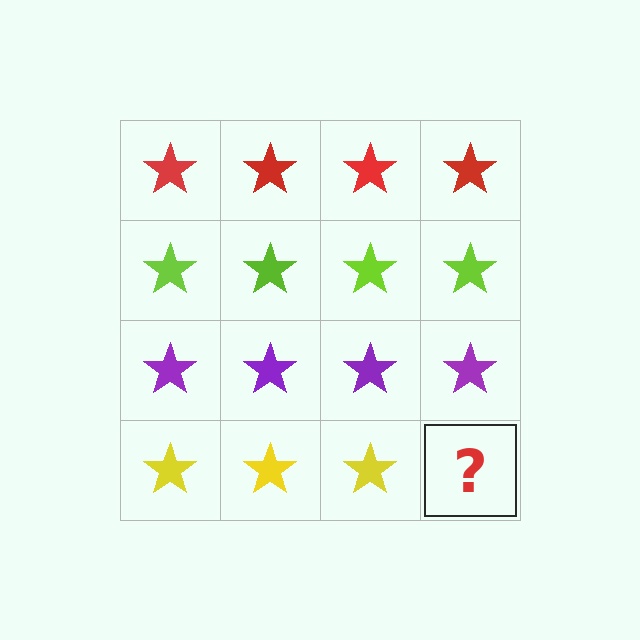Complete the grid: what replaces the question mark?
The question mark should be replaced with a yellow star.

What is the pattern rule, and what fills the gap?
The rule is that each row has a consistent color. The gap should be filled with a yellow star.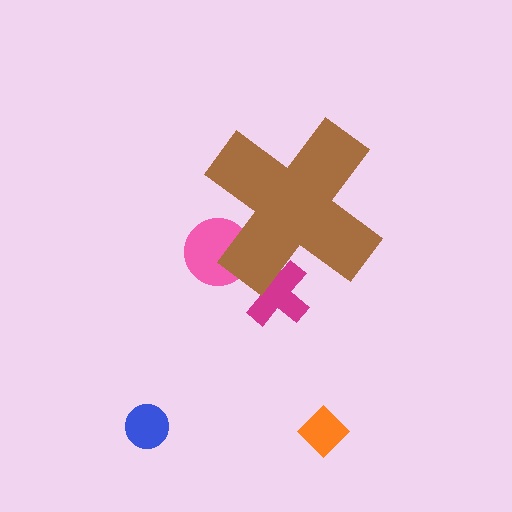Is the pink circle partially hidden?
Yes, the pink circle is partially hidden behind the brown cross.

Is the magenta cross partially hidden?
Yes, the magenta cross is partially hidden behind the brown cross.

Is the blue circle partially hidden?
No, the blue circle is fully visible.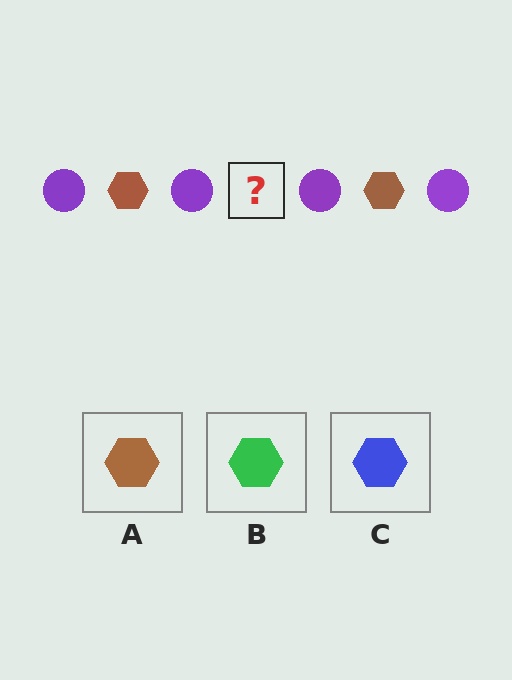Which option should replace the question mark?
Option A.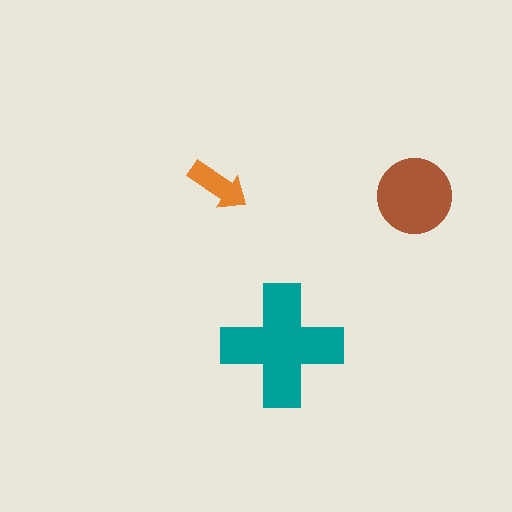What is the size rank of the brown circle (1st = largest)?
2nd.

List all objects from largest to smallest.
The teal cross, the brown circle, the orange arrow.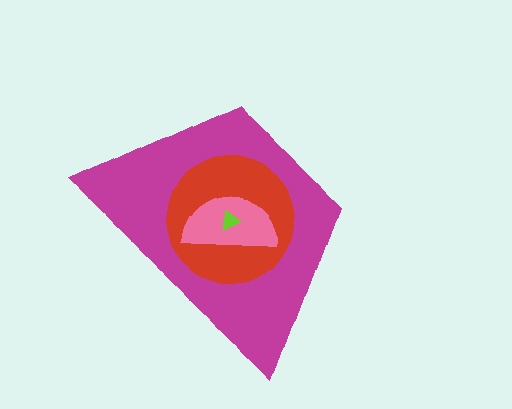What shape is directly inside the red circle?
The pink semicircle.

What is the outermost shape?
The magenta trapezoid.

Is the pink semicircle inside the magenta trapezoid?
Yes.